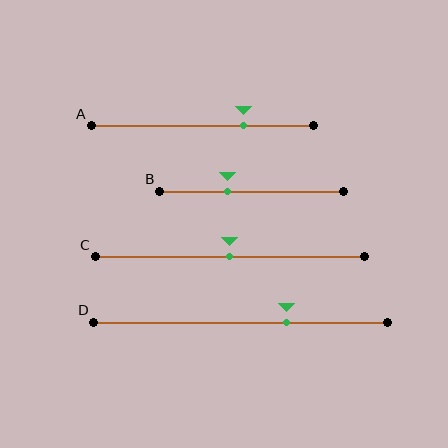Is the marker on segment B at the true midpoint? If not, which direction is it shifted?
No, the marker on segment B is shifted to the left by about 13% of the segment length.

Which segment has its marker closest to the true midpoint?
Segment C has its marker closest to the true midpoint.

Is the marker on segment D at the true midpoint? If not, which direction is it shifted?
No, the marker on segment D is shifted to the right by about 16% of the segment length.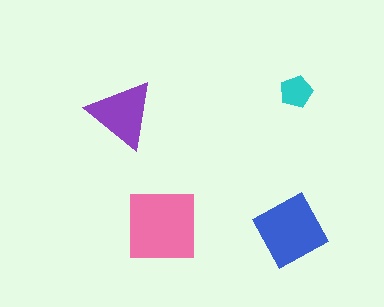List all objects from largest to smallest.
The pink square, the blue diamond, the purple triangle, the cyan pentagon.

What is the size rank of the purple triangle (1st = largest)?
3rd.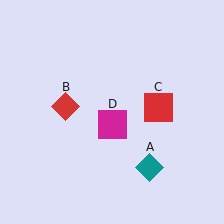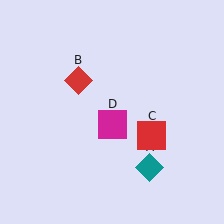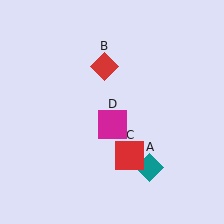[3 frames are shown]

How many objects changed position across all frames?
2 objects changed position: red diamond (object B), red square (object C).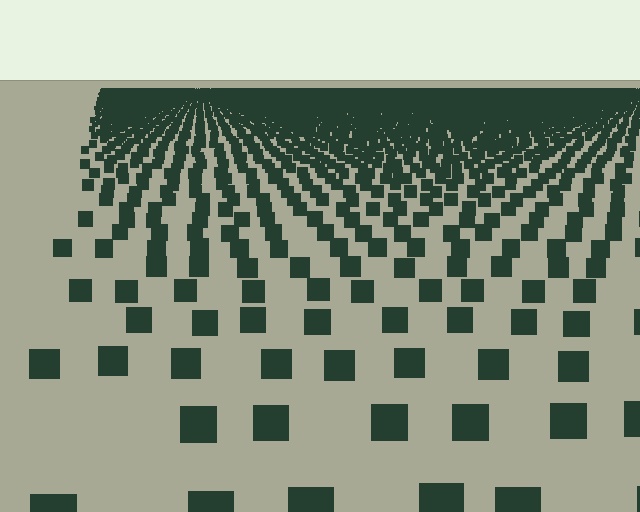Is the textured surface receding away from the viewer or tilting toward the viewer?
The surface is receding away from the viewer. Texture elements get smaller and denser toward the top.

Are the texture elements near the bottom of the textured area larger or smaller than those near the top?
Larger. Near the bottom, elements are closer to the viewer and appear at a bigger on-screen size.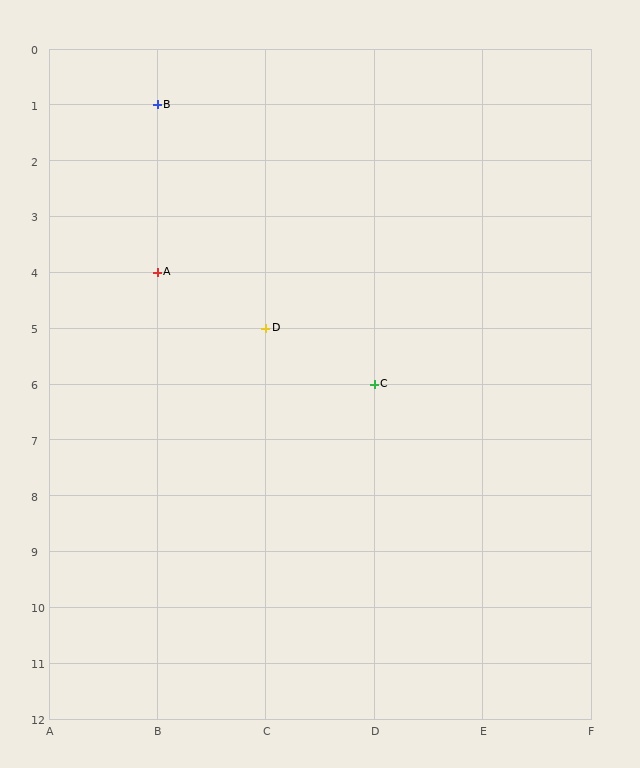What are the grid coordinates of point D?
Point D is at grid coordinates (C, 5).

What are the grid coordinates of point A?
Point A is at grid coordinates (B, 4).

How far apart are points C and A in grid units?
Points C and A are 2 columns and 2 rows apart (about 2.8 grid units diagonally).